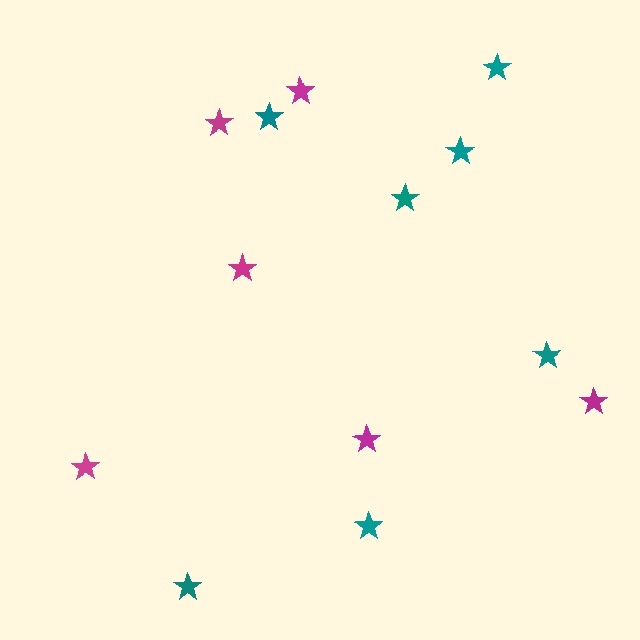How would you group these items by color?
There are 2 groups: one group of magenta stars (6) and one group of teal stars (7).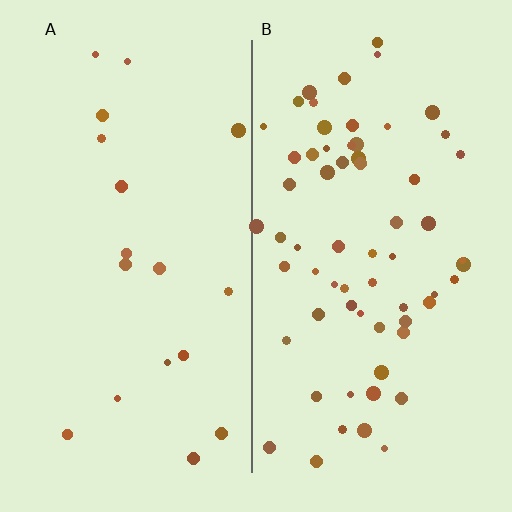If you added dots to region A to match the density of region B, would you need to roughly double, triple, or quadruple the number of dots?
Approximately quadruple.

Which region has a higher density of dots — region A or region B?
B (the right).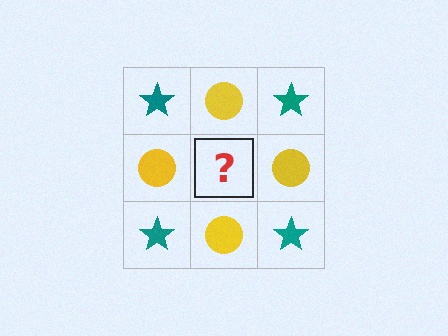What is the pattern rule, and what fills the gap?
The rule is that it alternates teal star and yellow circle in a checkerboard pattern. The gap should be filled with a teal star.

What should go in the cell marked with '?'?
The missing cell should contain a teal star.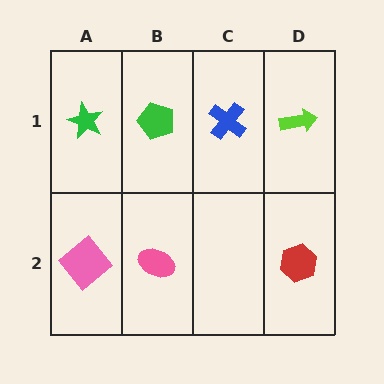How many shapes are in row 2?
3 shapes.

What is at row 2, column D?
A red hexagon.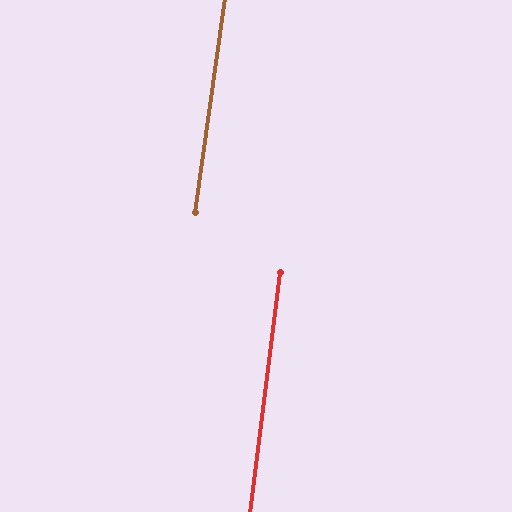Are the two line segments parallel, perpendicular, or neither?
Parallel — their directions differ by only 0.7°.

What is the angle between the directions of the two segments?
Approximately 1 degree.